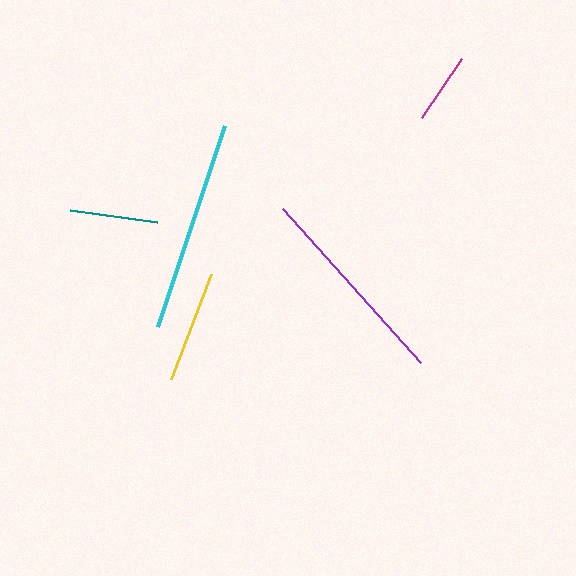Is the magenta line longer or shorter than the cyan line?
The cyan line is longer than the magenta line.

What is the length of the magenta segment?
The magenta segment is approximately 71 pixels long.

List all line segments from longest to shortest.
From longest to shortest: cyan, purple, yellow, teal, magenta.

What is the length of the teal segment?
The teal segment is approximately 88 pixels long.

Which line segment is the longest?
The cyan line is the longest at approximately 212 pixels.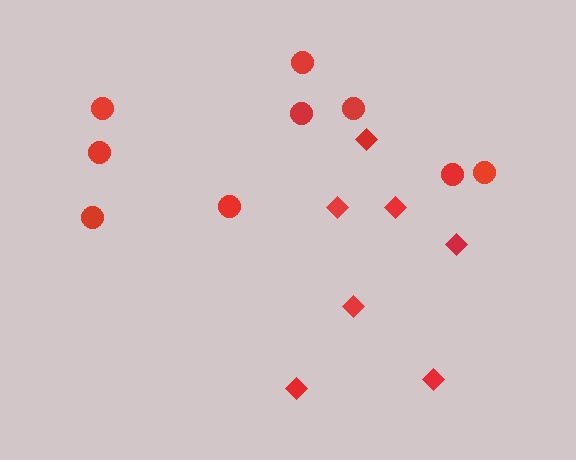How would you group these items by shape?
There are 2 groups: one group of circles (9) and one group of diamonds (7).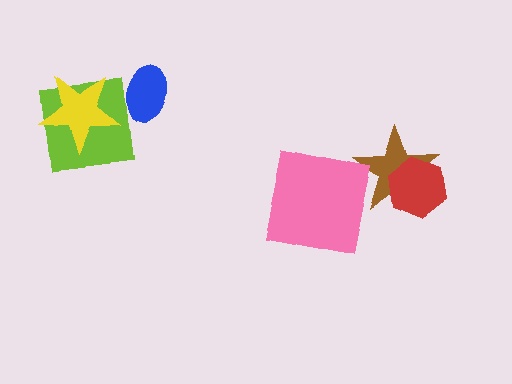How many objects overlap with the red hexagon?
1 object overlaps with the red hexagon.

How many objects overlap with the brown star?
1 object overlaps with the brown star.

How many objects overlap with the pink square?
0 objects overlap with the pink square.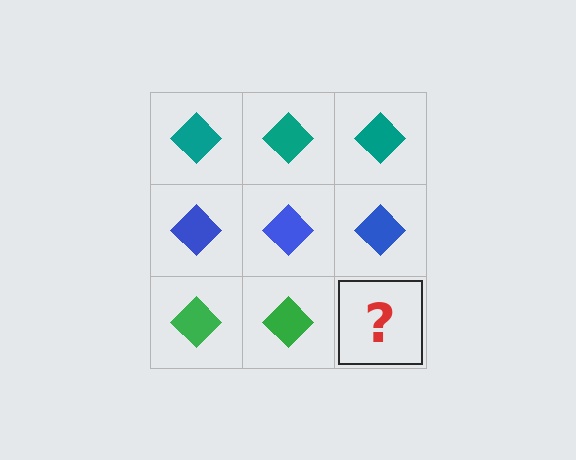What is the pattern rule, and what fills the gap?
The rule is that each row has a consistent color. The gap should be filled with a green diamond.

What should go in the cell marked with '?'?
The missing cell should contain a green diamond.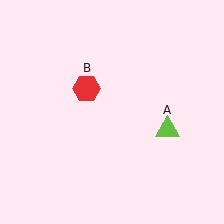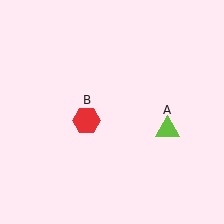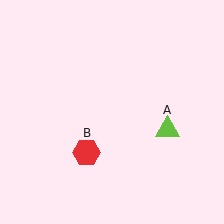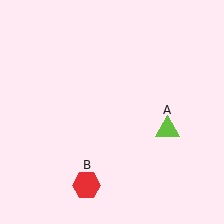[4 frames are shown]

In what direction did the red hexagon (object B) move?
The red hexagon (object B) moved down.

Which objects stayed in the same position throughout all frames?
Lime triangle (object A) remained stationary.